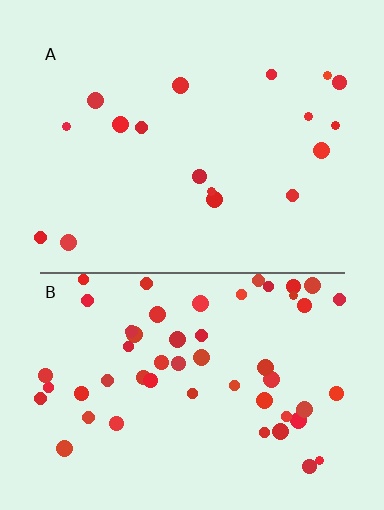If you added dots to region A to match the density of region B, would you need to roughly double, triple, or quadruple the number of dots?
Approximately triple.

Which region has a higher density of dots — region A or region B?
B (the bottom).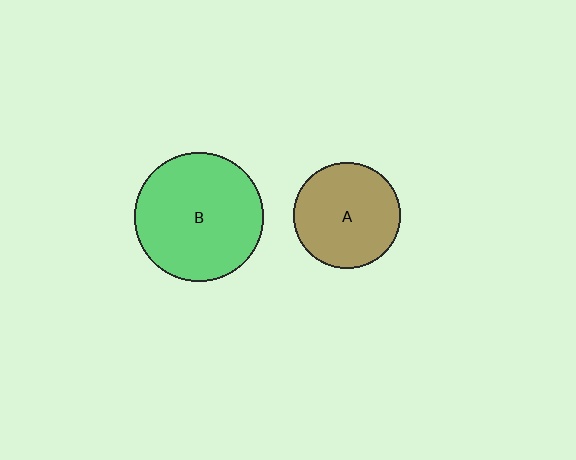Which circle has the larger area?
Circle B (green).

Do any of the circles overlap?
No, none of the circles overlap.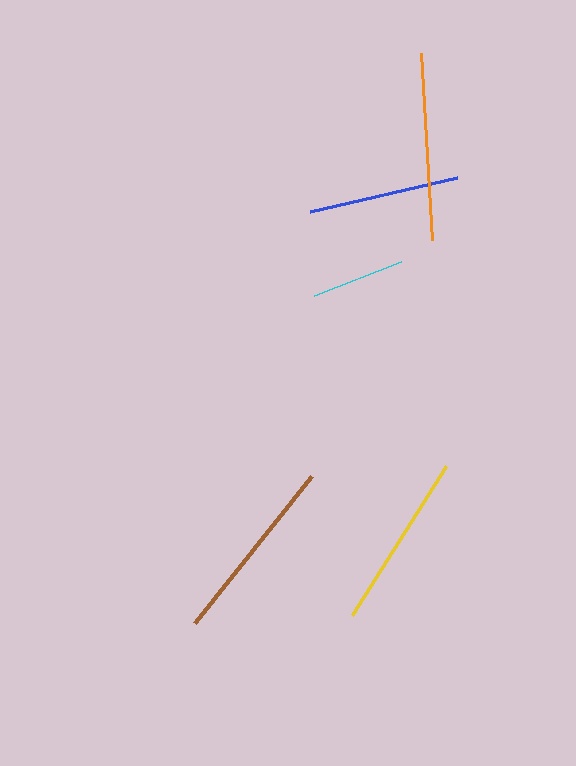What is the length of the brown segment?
The brown segment is approximately 188 pixels long.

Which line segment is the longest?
The brown line is the longest at approximately 188 pixels.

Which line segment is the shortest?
The cyan line is the shortest at approximately 94 pixels.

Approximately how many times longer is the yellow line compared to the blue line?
The yellow line is approximately 1.2 times the length of the blue line.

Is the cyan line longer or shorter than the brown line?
The brown line is longer than the cyan line.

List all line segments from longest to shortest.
From longest to shortest: brown, orange, yellow, blue, cyan.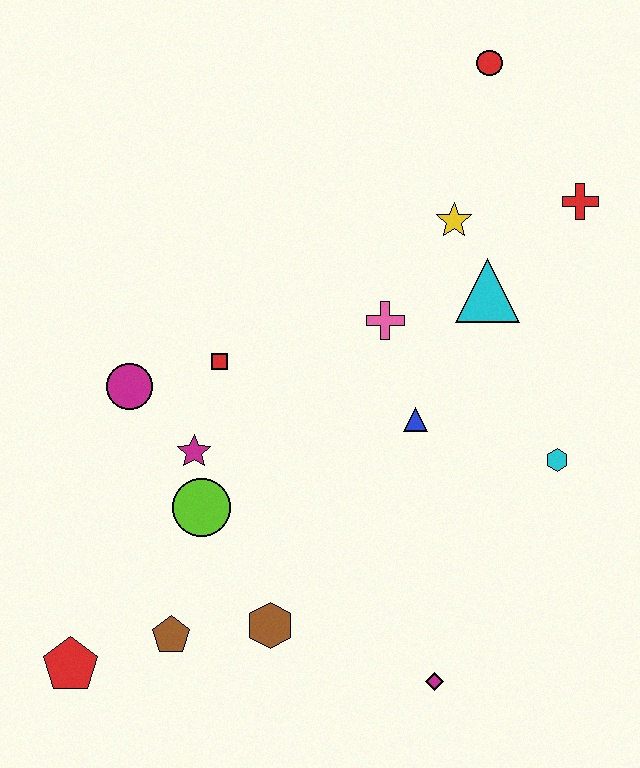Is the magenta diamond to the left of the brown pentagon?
No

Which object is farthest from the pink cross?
The red pentagon is farthest from the pink cross.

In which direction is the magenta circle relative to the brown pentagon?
The magenta circle is above the brown pentagon.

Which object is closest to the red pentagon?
The brown pentagon is closest to the red pentagon.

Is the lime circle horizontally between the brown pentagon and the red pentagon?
No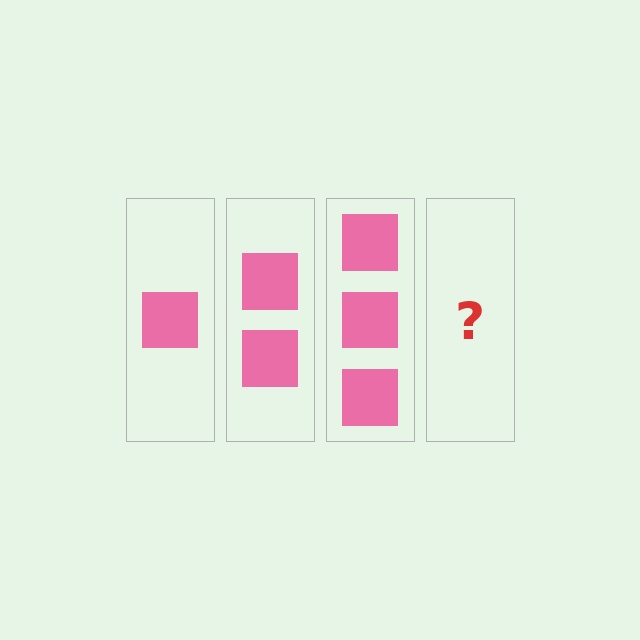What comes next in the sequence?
The next element should be 4 squares.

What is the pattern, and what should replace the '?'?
The pattern is that each step adds one more square. The '?' should be 4 squares.